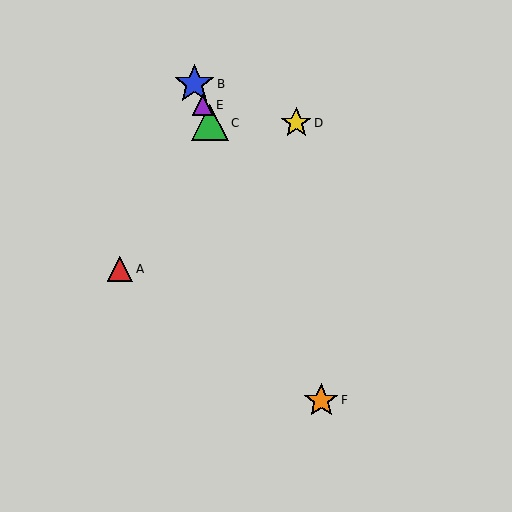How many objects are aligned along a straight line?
4 objects (B, C, E, F) are aligned along a straight line.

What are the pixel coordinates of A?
Object A is at (120, 269).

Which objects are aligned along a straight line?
Objects B, C, E, F are aligned along a straight line.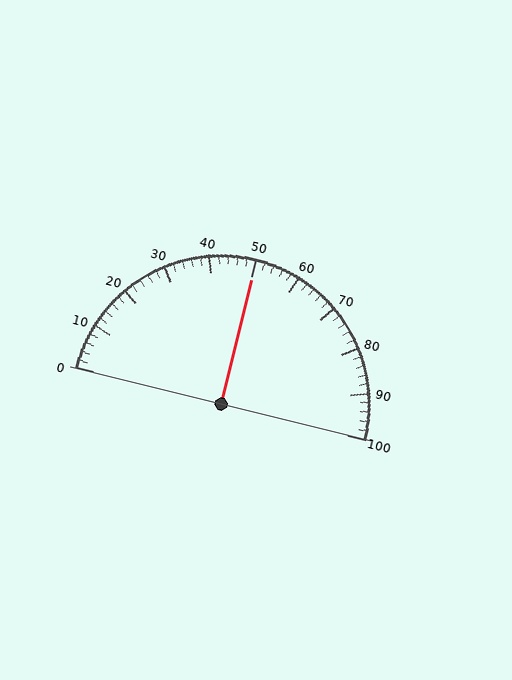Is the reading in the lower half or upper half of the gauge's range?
The reading is in the upper half of the range (0 to 100).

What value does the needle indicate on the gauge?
The needle indicates approximately 50.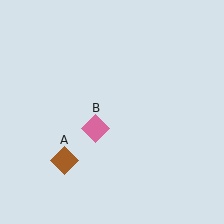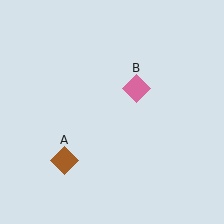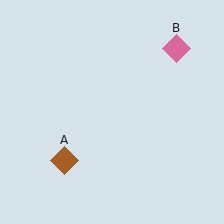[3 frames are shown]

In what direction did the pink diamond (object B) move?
The pink diamond (object B) moved up and to the right.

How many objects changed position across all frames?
1 object changed position: pink diamond (object B).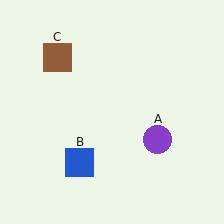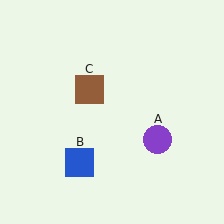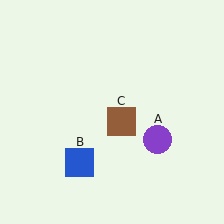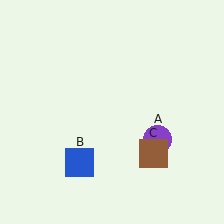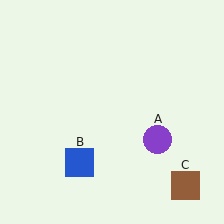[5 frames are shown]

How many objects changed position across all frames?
1 object changed position: brown square (object C).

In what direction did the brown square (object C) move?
The brown square (object C) moved down and to the right.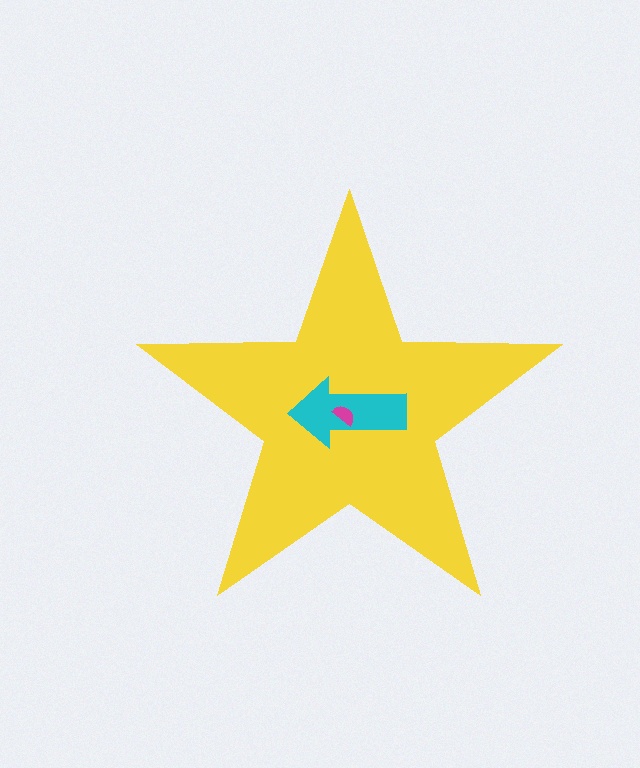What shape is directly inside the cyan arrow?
The magenta semicircle.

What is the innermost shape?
The magenta semicircle.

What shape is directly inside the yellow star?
The cyan arrow.